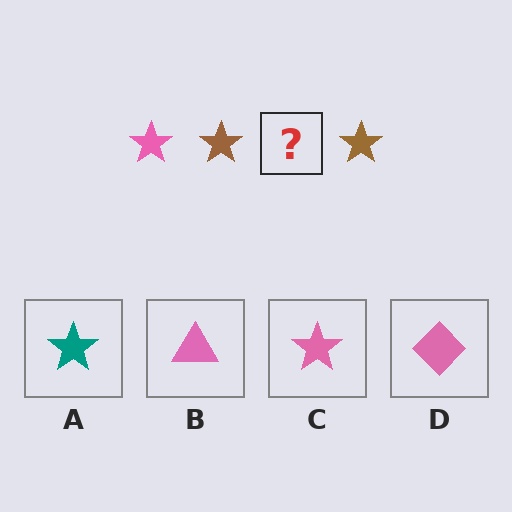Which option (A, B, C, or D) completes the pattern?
C.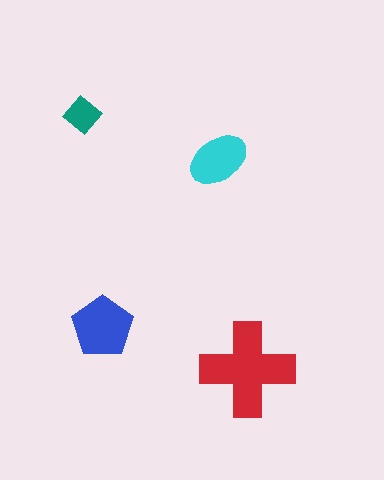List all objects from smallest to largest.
The teal diamond, the cyan ellipse, the blue pentagon, the red cross.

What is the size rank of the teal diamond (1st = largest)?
4th.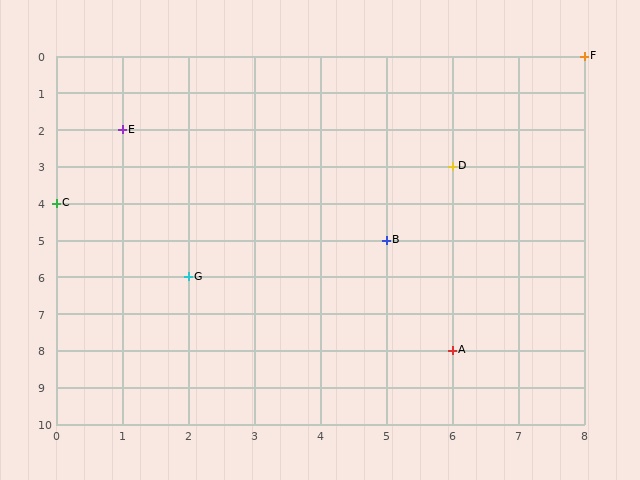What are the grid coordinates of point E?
Point E is at grid coordinates (1, 2).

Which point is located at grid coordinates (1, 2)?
Point E is at (1, 2).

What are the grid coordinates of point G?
Point G is at grid coordinates (2, 6).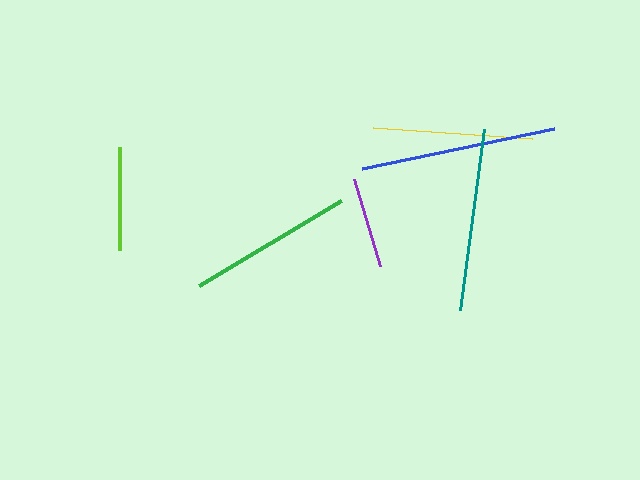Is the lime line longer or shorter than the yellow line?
The yellow line is longer than the lime line.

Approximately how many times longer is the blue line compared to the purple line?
The blue line is approximately 2.1 times the length of the purple line.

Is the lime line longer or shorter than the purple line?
The lime line is longer than the purple line.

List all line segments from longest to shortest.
From longest to shortest: blue, teal, green, yellow, lime, purple.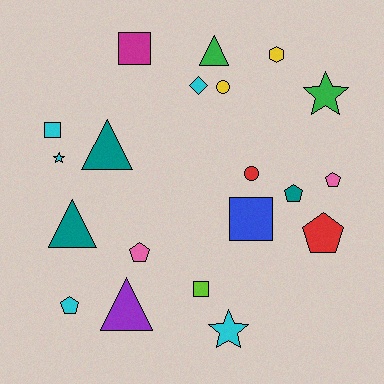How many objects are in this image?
There are 20 objects.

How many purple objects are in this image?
There is 1 purple object.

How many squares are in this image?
There are 4 squares.